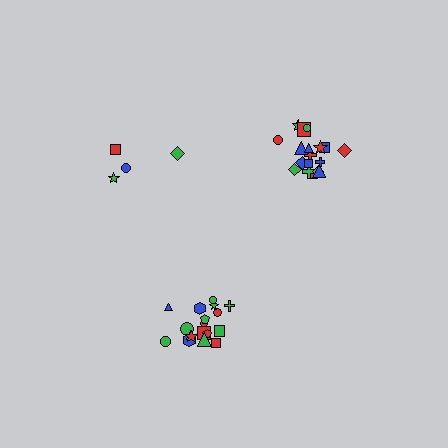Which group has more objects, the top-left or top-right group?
The top-right group.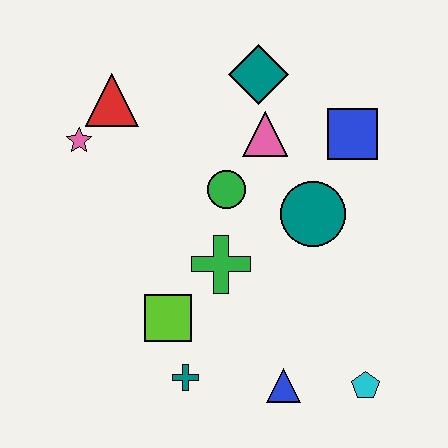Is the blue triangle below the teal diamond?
Yes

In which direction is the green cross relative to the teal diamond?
The green cross is below the teal diamond.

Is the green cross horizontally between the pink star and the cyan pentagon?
Yes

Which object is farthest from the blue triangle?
The red triangle is farthest from the blue triangle.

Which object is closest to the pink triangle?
The teal diamond is closest to the pink triangle.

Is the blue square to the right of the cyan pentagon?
No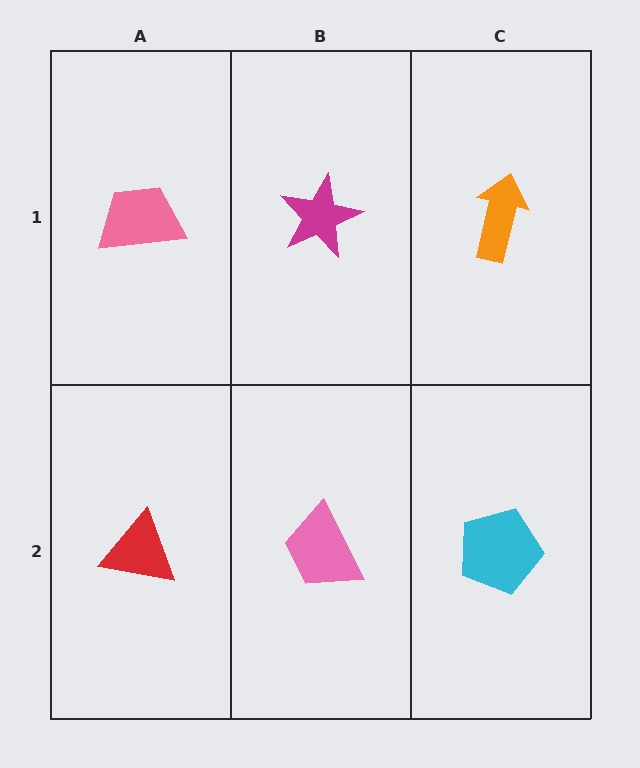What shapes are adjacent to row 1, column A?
A red triangle (row 2, column A), a magenta star (row 1, column B).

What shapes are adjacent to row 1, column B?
A pink trapezoid (row 2, column B), a pink trapezoid (row 1, column A), an orange arrow (row 1, column C).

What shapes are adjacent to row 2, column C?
An orange arrow (row 1, column C), a pink trapezoid (row 2, column B).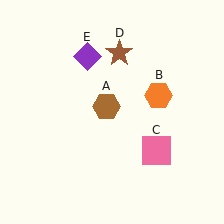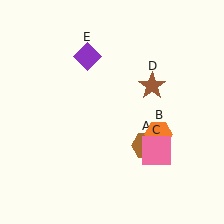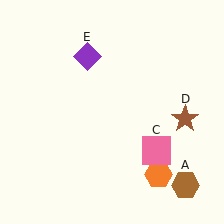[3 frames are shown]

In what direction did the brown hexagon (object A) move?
The brown hexagon (object A) moved down and to the right.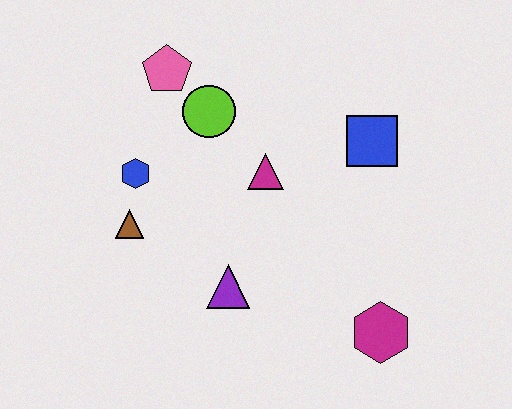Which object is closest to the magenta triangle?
The lime circle is closest to the magenta triangle.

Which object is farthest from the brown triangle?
The magenta hexagon is farthest from the brown triangle.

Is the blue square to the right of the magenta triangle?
Yes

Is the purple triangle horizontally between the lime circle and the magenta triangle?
Yes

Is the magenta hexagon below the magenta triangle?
Yes